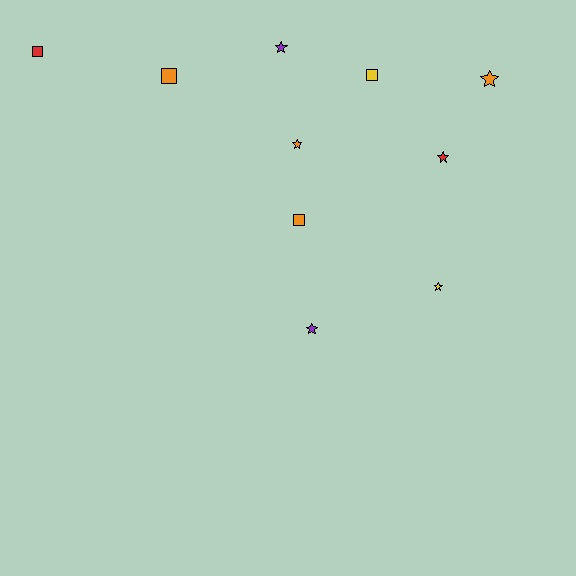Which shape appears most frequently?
Star, with 6 objects.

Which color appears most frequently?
Orange, with 4 objects.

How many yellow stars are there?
There is 1 yellow star.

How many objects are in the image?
There are 10 objects.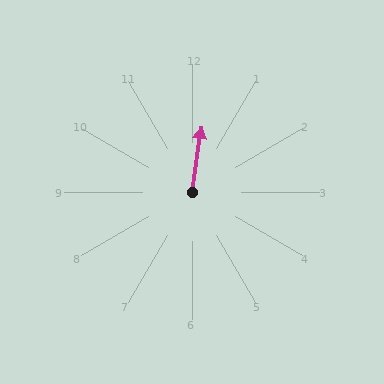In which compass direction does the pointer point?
North.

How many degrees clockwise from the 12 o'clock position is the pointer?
Approximately 8 degrees.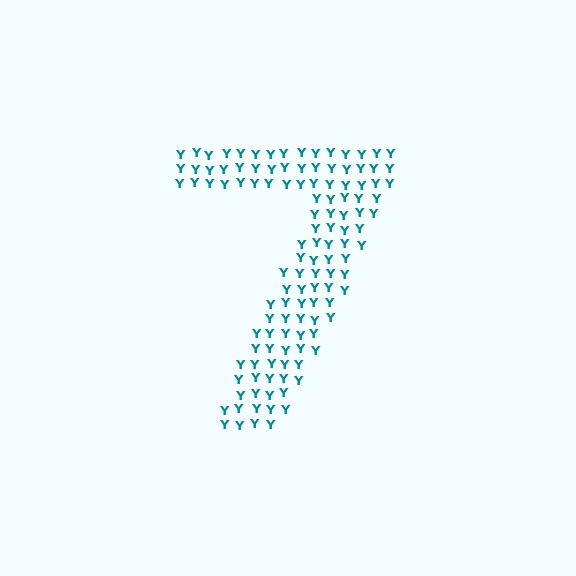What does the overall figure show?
The overall figure shows the digit 7.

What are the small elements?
The small elements are letter Y's.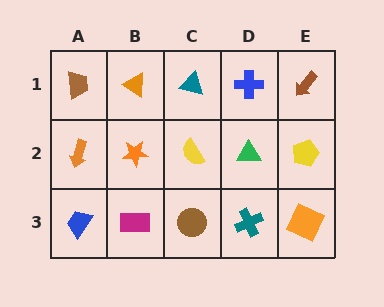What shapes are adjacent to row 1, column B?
An orange star (row 2, column B), a brown trapezoid (row 1, column A), a teal triangle (row 1, column C).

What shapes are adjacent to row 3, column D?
A green triangle (row 2, column D), a brown circle (row 3, column C), an orange square (row 3, column E).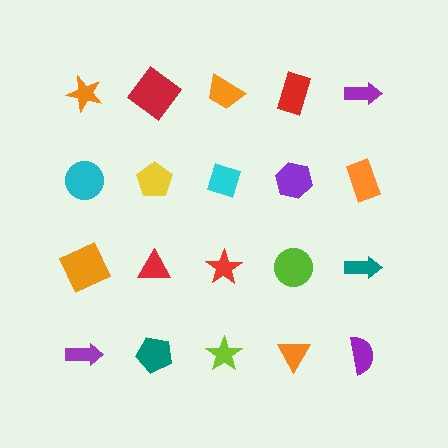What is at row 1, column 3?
An orange trapezoid.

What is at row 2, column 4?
A purple hexagon.